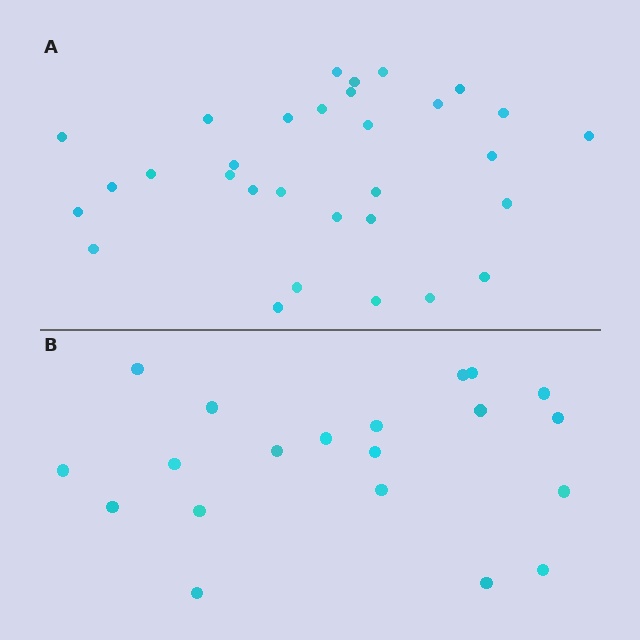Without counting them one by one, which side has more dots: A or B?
Region A (the top region) has more dots.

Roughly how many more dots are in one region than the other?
Region A has roughly 12 or so more dots than region B.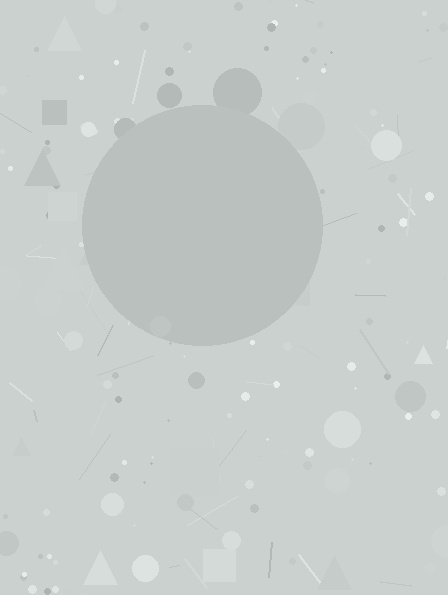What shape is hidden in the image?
A circle is hidden in the image.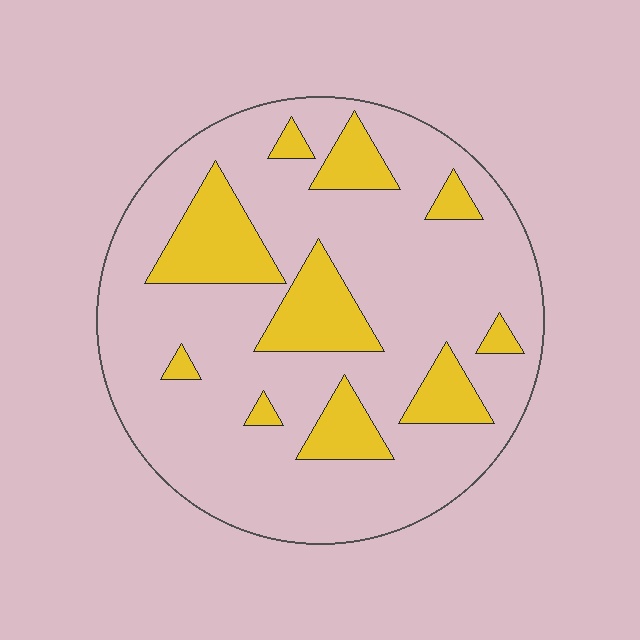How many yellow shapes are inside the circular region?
10.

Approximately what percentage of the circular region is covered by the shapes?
Approximately 20%.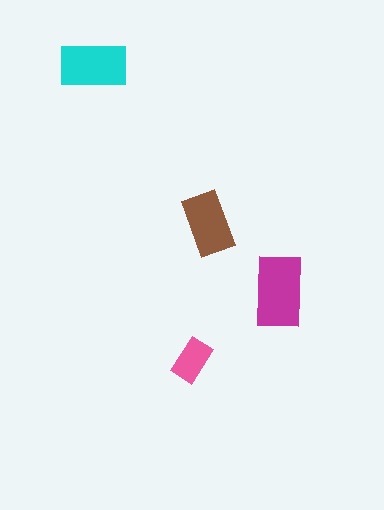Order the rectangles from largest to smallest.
the magenta one, the cyan one, the brown one, the pink one.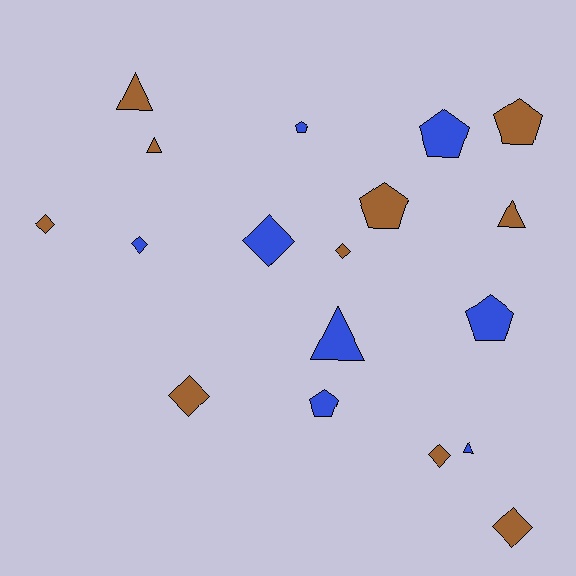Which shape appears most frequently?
Diamond, with 7 objects.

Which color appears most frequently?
Brown, with 10 objects.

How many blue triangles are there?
There are 2 blue triangles.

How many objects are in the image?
There are 18 objects.